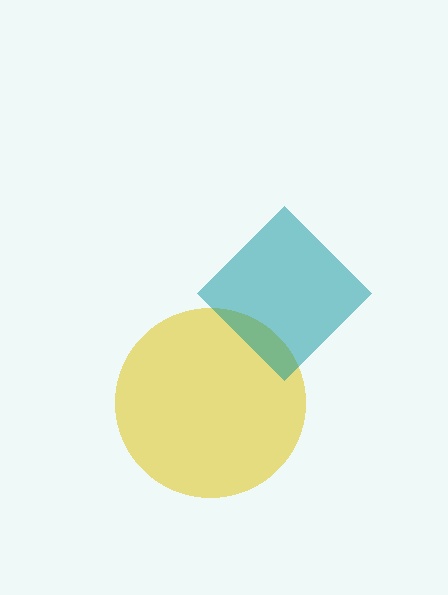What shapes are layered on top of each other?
The layered shapes are: a yellow circle, a teal diamond.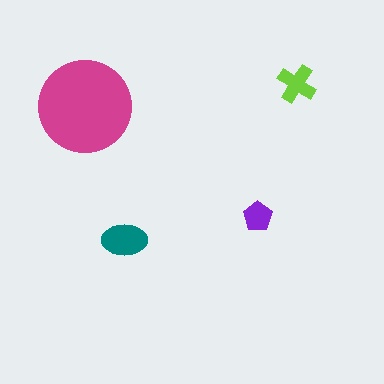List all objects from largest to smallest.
The magenta circle, the teal ellipse, the lime cross, the purple pentagon.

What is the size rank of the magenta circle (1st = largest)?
1st.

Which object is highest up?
The lime cross is topmost.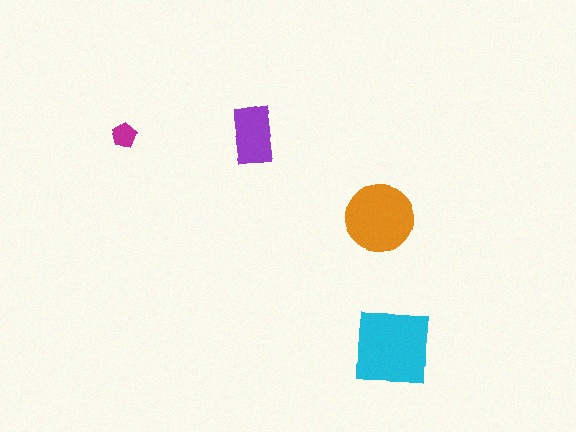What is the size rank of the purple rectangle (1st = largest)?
3rd.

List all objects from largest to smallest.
The cyan square, the orange circle, the purple rectangle, the magenta pentagon.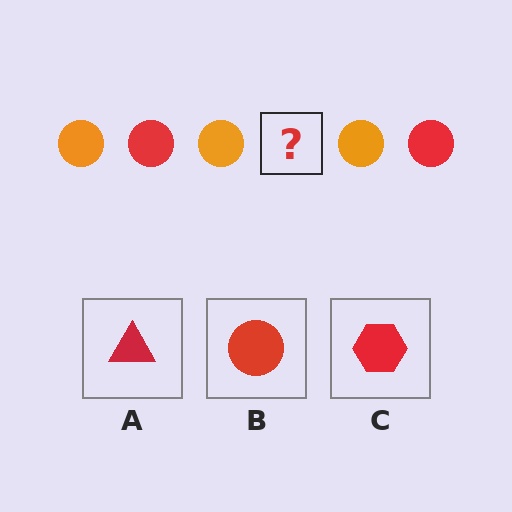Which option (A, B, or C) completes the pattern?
B.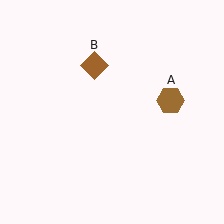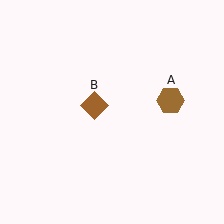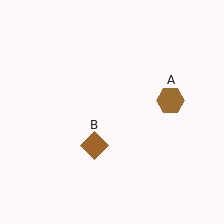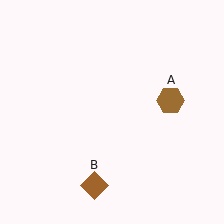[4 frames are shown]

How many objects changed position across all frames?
1 object changed position: brown diamond (object B).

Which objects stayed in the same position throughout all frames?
Brown hexagon (object A) remained stationary.